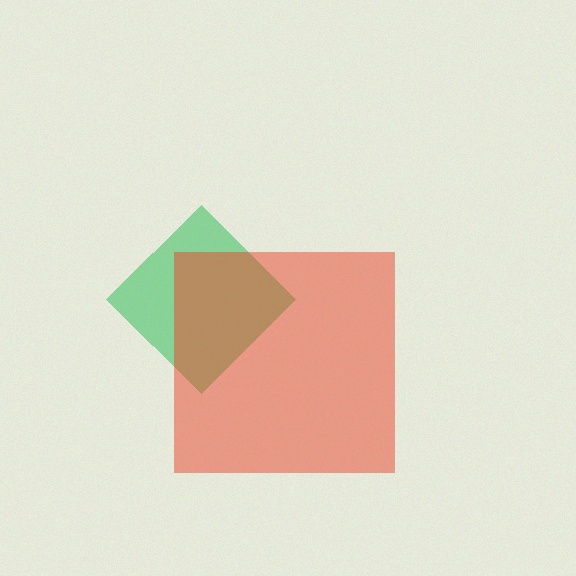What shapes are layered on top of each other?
The layered shapes are: a green diamond, a red square.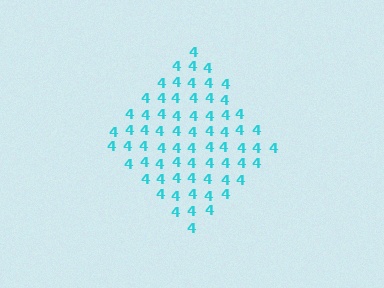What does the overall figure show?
The overall figure shows a diamond.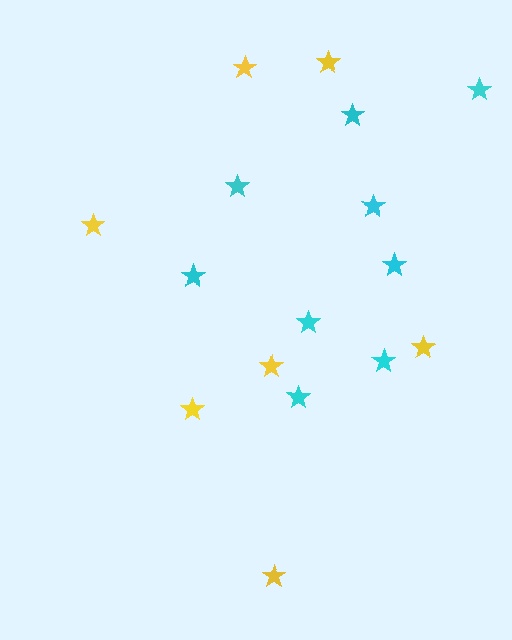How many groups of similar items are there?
There are 2 groups: one group of yellow stars (7) and one group of cyan stars (9).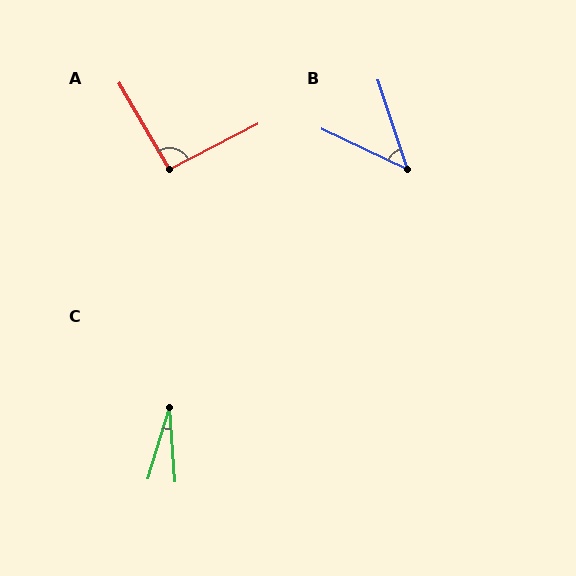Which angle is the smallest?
C, at approximately 21 degrees.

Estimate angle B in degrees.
Approximately 47 degrees.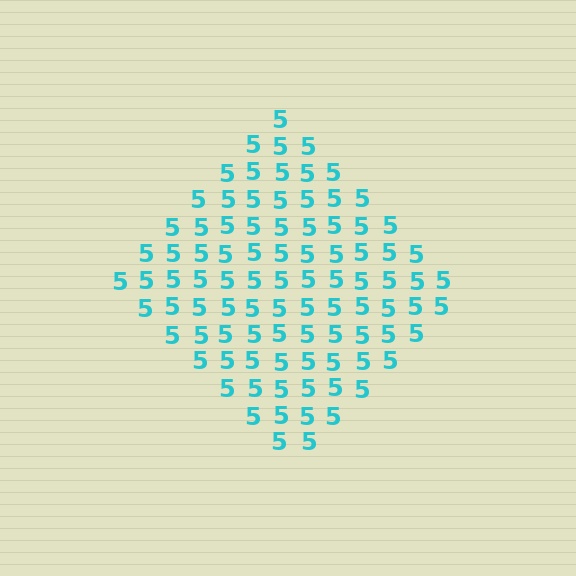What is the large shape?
The large shape is a diamond.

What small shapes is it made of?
It is made of small digit 5's.